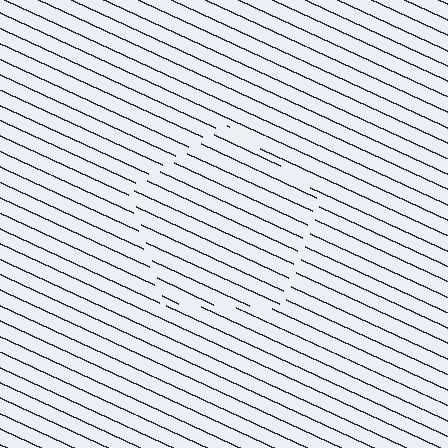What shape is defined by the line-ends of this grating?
An illusory pentagon. The interior of the shape contains the same grating, shifted by half a period — the contour is defined by the phase discontinuity where line-ends from the inner and outer gratings abut.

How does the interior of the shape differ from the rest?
The interior of the shape contains the same grating, shifted by half a period — the contour is defined by the phase discontinuity where line-ends from the inner and outer gratings abut.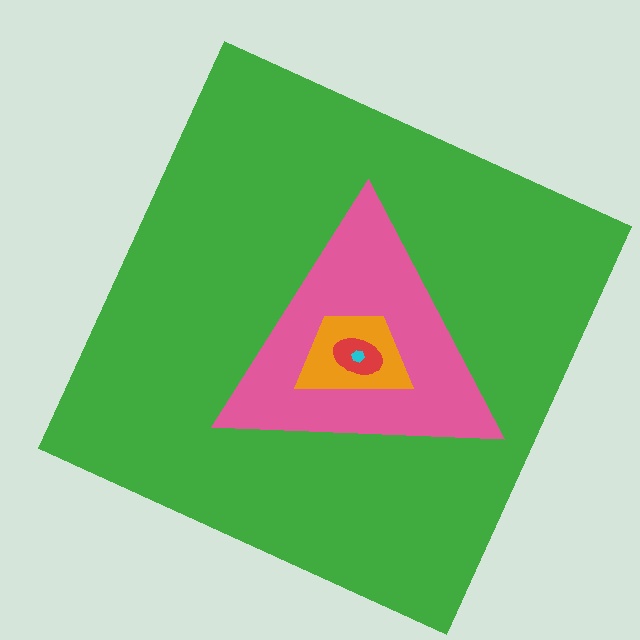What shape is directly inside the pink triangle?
The orange trapezoid.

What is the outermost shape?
The green square.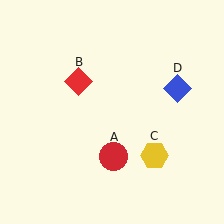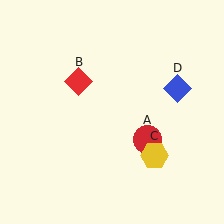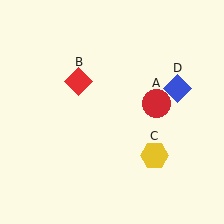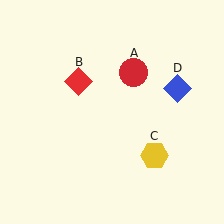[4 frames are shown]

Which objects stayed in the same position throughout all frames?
Red diamond (object B) and yellow hexagon (object C) and blue diamond (object D) remained stationary.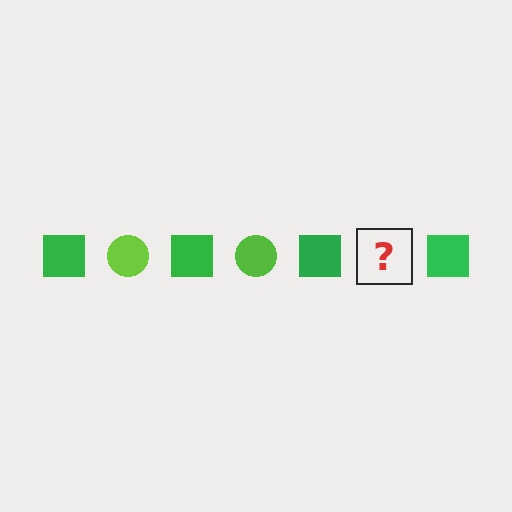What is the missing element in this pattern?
The missing element is a lime circle.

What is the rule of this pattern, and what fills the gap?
The rule is that the pattern alternates between green square and lime circle. The gap should be filled with a lime circle.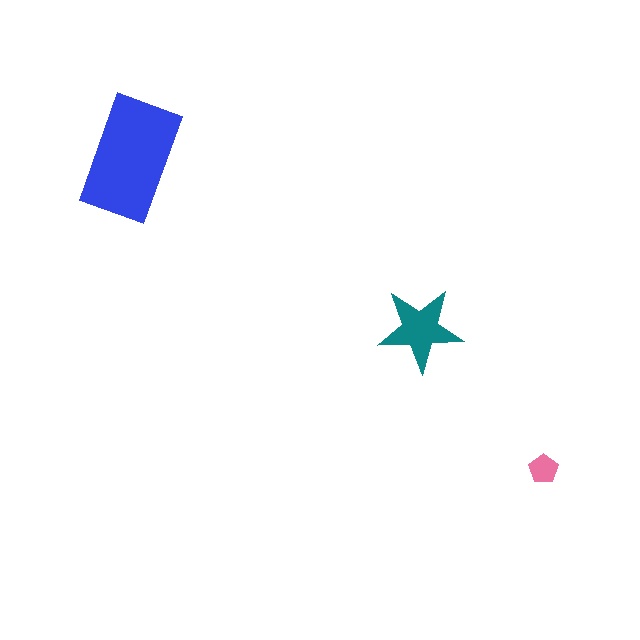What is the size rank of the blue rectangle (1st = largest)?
1st.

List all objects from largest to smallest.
The blue rectangle, the teal star, the pink pentagon.